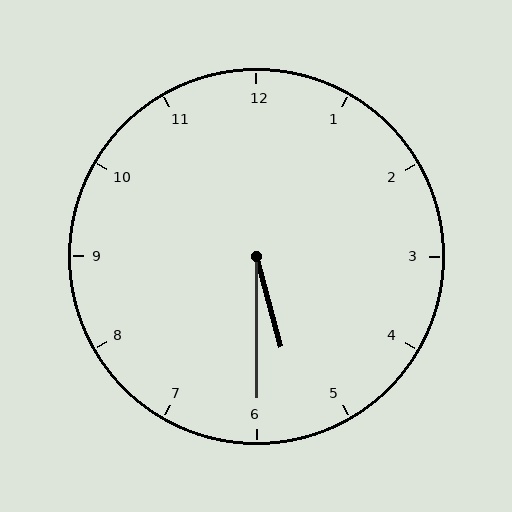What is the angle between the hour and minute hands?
Approximately 15 degrees.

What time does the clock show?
5:30.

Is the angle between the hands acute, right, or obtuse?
It is acute.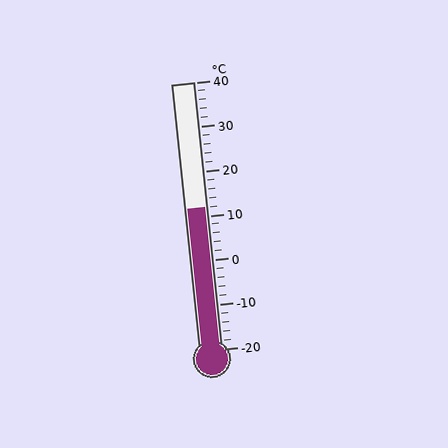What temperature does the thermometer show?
The thermometer shows approximately 12°C.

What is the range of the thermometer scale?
The thermometer scale ranges from -20°C to 40°C.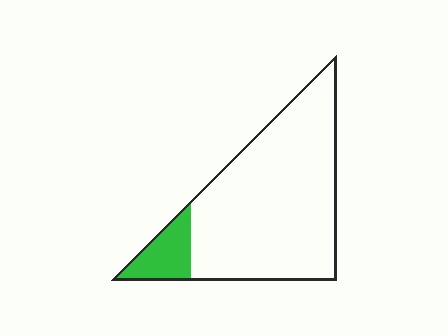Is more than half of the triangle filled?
No.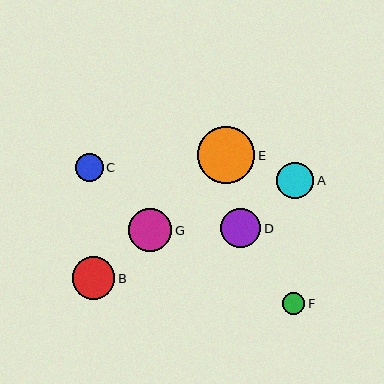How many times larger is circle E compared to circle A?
Circle E is approximately 1.6 times the size of circle A.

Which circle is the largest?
Circle E is the largest with a size of approximately 57 pixels.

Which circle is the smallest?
Circle F is the smallest with a size of approximately 23 pixels.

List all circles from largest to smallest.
From largest to smallest: E, G, B, D, A, C, F.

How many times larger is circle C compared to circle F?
Circle C is approximately 1.2 times the size of circle F.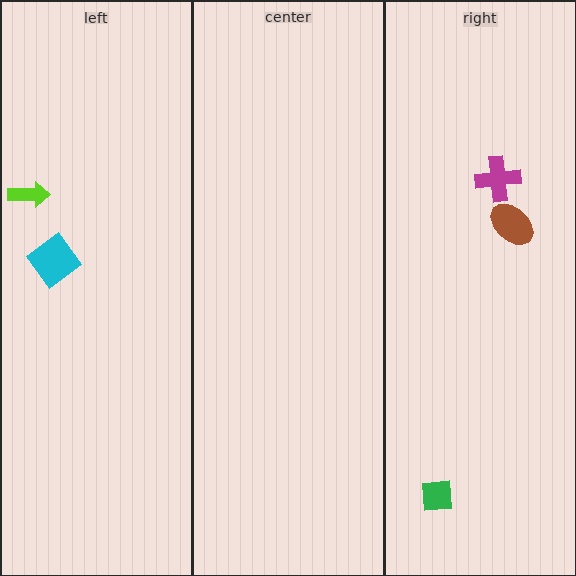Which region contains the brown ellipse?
The right region.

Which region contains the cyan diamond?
The left region.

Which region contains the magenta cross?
The right region.